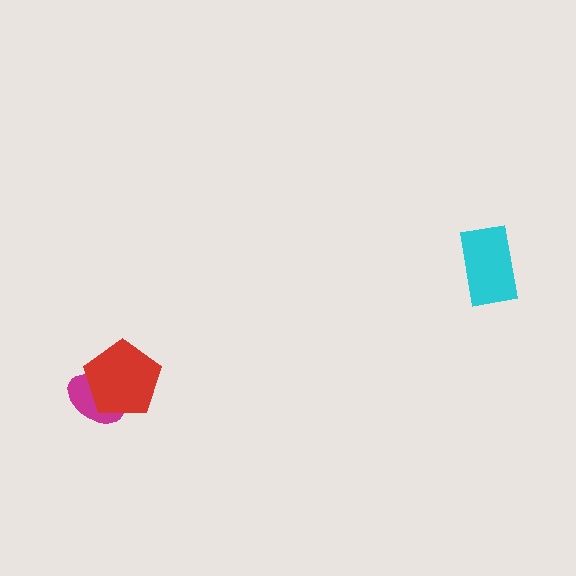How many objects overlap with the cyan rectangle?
0 objects overlap with the cyan rectangle.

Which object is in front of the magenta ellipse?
The red pentagon is in front of the magenta ellipse.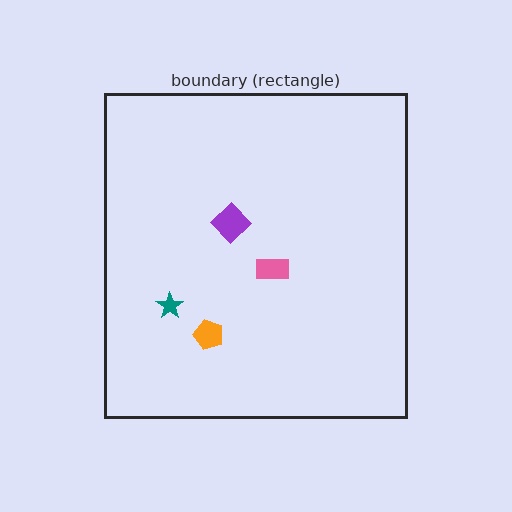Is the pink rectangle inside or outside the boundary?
Inside.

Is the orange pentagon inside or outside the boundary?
Inside.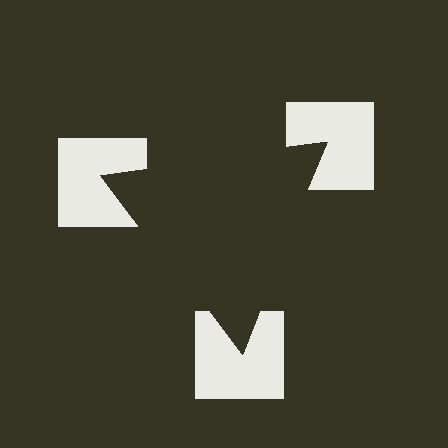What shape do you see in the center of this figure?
An illusory triangle — its edges are inferred from the aligned wedge cuts in the notched squares, not physically drawn.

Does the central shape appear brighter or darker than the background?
It typically appears slightly darker than the background, even though no actual brightness change is drawn.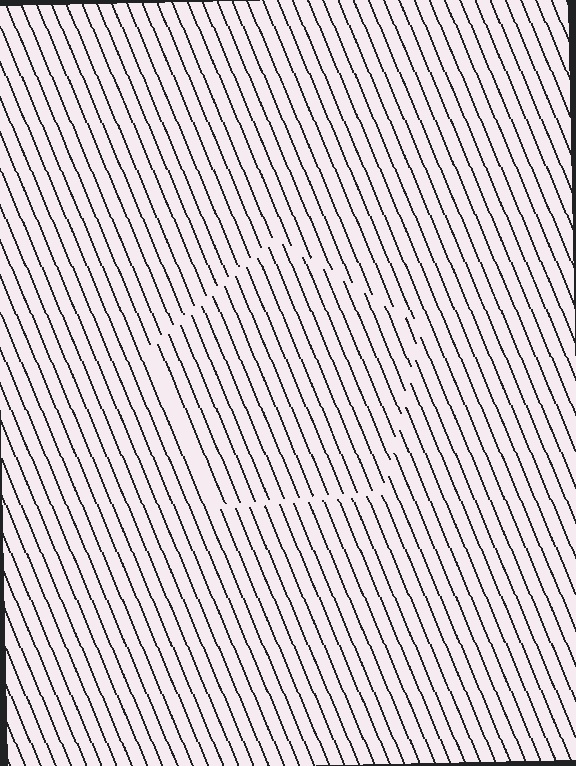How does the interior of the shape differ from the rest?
The interior of the shape contains the same grating, shifted by half a period — the contour is defined by the phase discontinuity where line-ends from the inner and outer gratings abut.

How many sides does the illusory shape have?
5 sides — the line-ends trace a pentagon.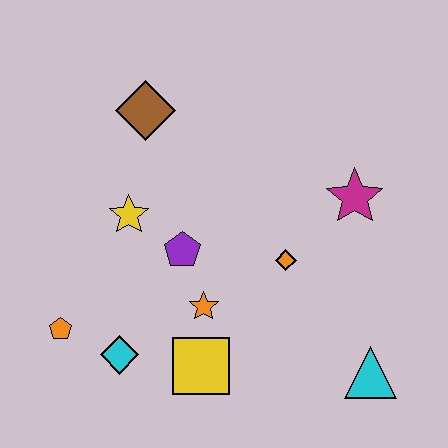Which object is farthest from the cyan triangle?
The brown diamond is farthest from the cyan triangle.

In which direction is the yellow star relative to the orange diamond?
The yellow star is to the left of the orange diamond.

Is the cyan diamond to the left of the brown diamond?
Yes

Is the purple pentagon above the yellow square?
Yes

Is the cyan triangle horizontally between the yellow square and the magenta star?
No